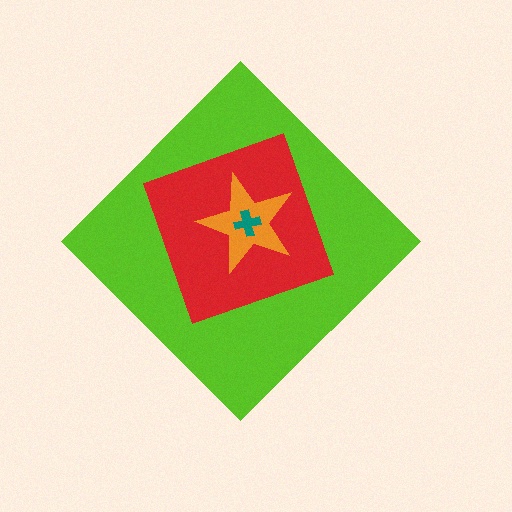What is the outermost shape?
The lime diamond.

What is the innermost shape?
The teal cross.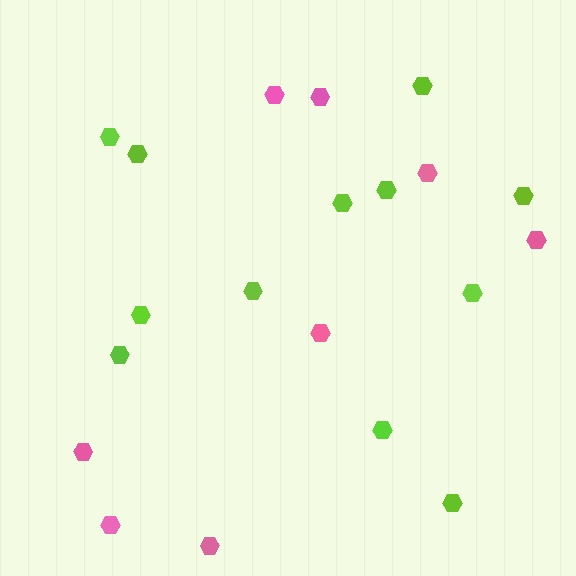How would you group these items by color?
There are 2 groups: one group of lime hexagons (12) and one group of pink hexagons (8).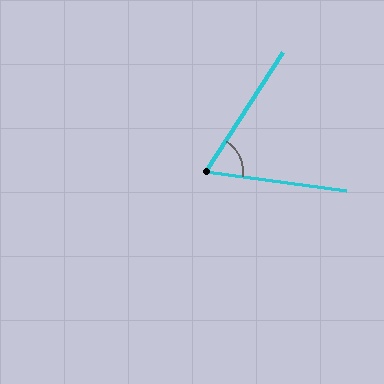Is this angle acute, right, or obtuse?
It is acute.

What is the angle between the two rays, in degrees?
Approximately 65 degrees.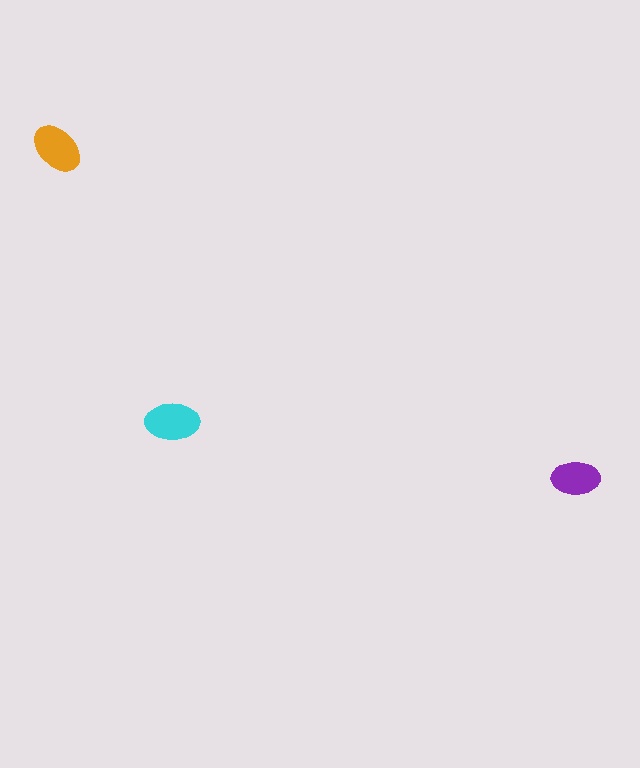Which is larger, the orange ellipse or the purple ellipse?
The orange one.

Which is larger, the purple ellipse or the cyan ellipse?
The cyan one.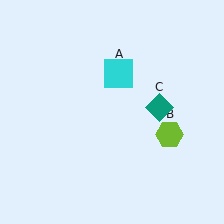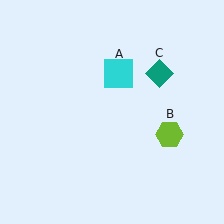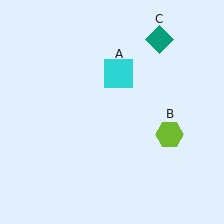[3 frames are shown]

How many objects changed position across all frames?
1 object changed position: teal diamond (object C).